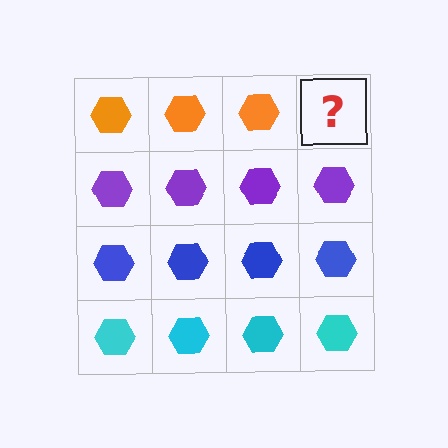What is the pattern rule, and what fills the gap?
The rule is that each row has a consistent color. The gap should be filled with an orange hexagon.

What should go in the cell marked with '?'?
The missing cell should contain an orange hexagon.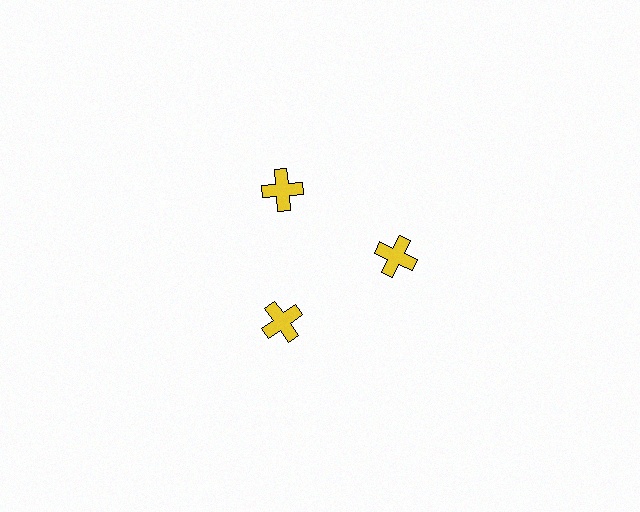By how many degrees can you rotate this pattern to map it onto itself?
The pattern maps onto itself every 120 degrees of rotation.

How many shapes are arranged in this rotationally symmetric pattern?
There are 3 shapes, arranged in 3 groups of 1.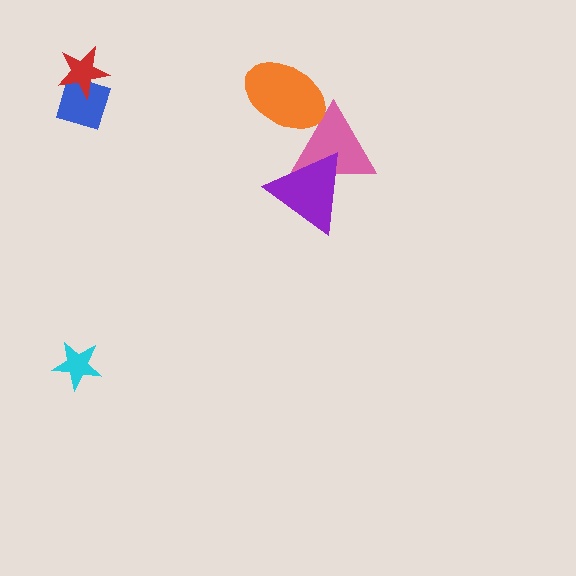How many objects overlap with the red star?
1 object overlaps with the red star.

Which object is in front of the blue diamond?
The red star is in front of the blue diamond.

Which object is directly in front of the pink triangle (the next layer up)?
The purple triangle is directly in front of the pink triangle.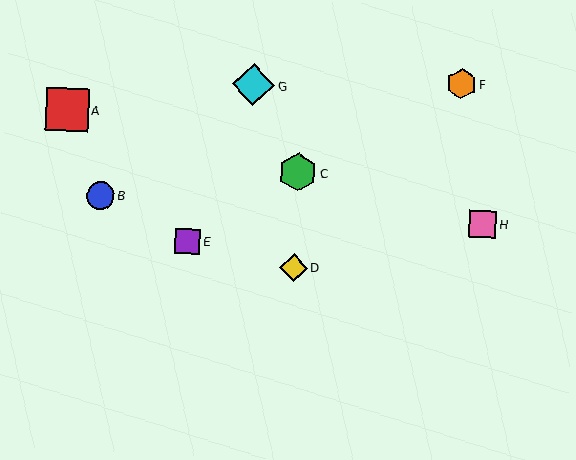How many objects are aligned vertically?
2 objects (C, D) are aligned vertically.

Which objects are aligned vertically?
Objects C, D are aligned vertically.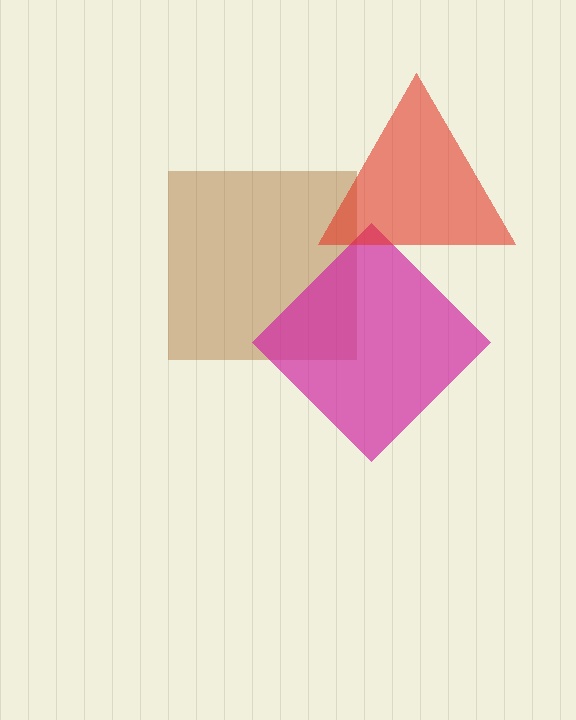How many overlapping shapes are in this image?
There are 3 overlapping shapes in the image.